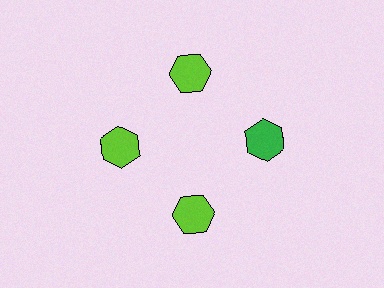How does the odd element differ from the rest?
It has a different color: green instead of lime.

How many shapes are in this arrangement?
There are 4 shapes arranged in a ring pattern.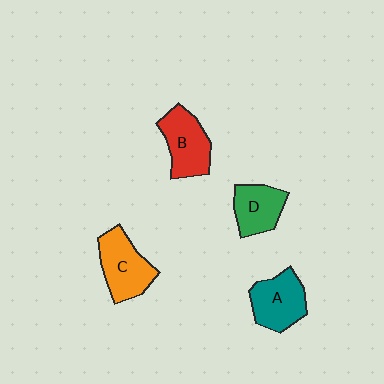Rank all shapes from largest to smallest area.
From largest to smallest: C (orange), B (red), A (teal), D (green).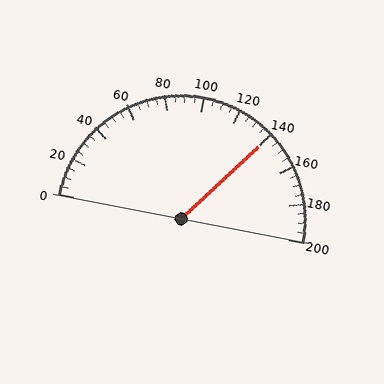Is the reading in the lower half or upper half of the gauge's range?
The reading is in the upper half of the range (0 to 200).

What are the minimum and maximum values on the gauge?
The gauge ranges from 0 to 200.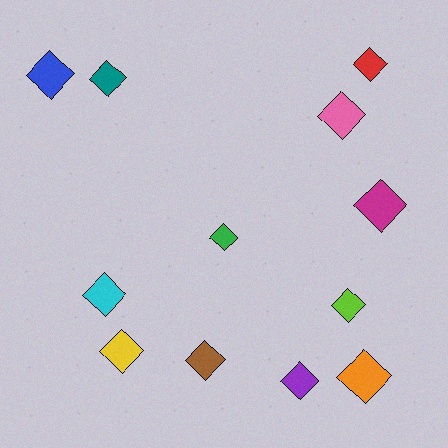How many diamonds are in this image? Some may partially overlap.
There are 12 diamonds.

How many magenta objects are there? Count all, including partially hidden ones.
There is 1 magenta object.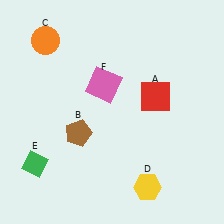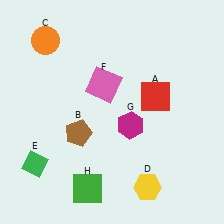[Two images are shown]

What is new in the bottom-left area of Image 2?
A green square (H) was added in the bottom-left area of Image 2.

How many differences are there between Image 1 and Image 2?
There are 2 differences between the two images.